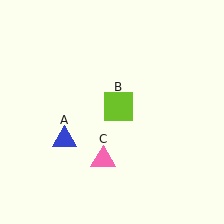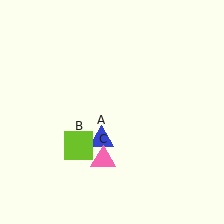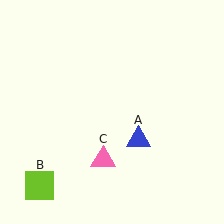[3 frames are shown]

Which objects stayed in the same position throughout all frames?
Pink triangle (object C) remained stationary.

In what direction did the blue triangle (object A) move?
The blue triangle (object A) moved right.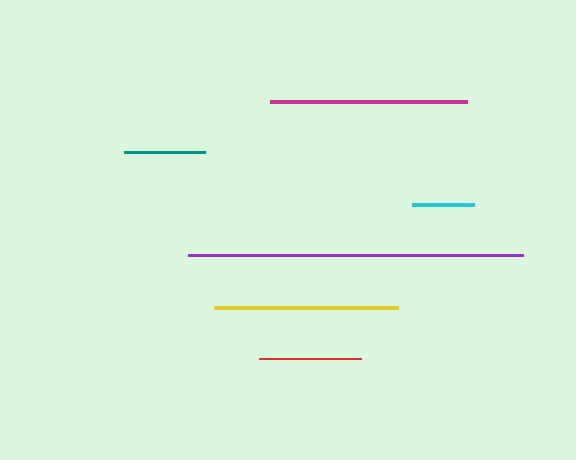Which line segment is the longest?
The purple line is the longest at approximately 335 pixels.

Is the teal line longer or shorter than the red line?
The red line is longer than the teal line.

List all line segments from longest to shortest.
From longest to shortest: purple, magenta, yellow, red, teal, cyan.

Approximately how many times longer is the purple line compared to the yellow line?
The purple line is approximately 1.8 times the length of the yellow line.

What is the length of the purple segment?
The purple segment is approximately 335 pixels long.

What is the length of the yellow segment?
The yellow segment is approximately 184 pixels long.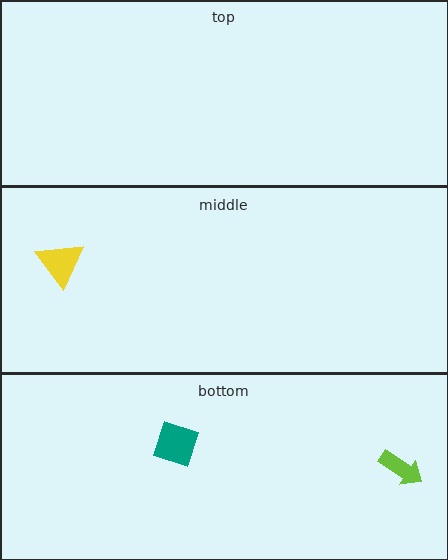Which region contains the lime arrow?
The bottom region.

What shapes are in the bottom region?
The teal diamond, the lime arrow.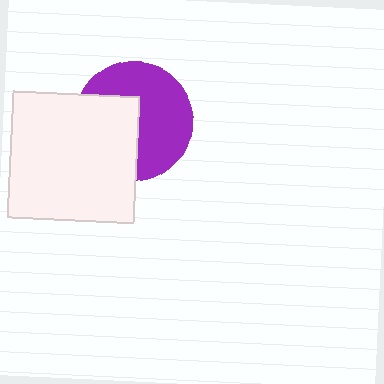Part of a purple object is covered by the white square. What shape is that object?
It is a circle.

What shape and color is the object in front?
The object in front is a white square.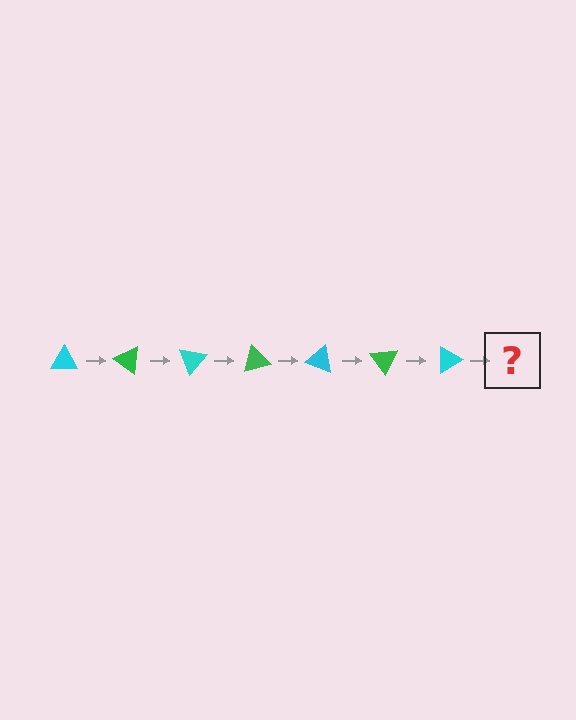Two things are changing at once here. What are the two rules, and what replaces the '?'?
The two rules are that it rotates 35 degrees each step and the color cycles through cyan and green. The '?' should be a green triangle, rotated 245 degrees from the start.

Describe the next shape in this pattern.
It should be a green triangle, rotated 245 degrees from the start.